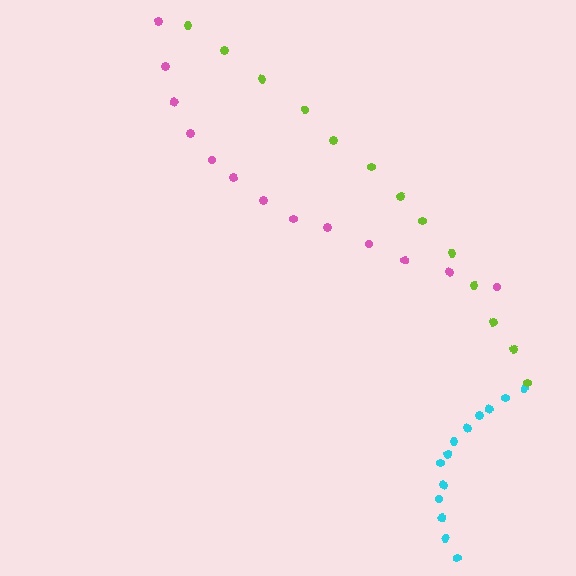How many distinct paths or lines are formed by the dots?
There are 3 distinct paths.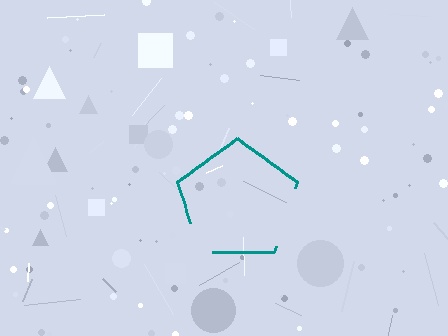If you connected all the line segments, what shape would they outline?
They would outline a pentagon.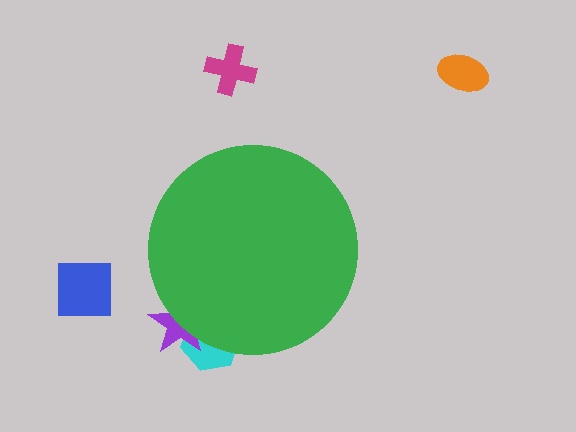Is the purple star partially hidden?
Yes, the purple star is partially hidden behind the green circle.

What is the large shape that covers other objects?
A green circle.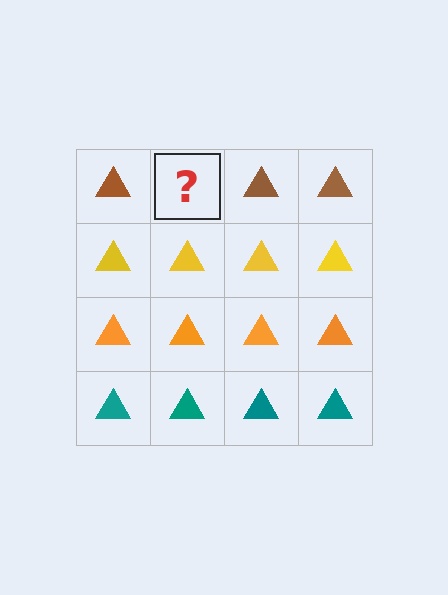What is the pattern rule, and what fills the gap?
The rule is that each row has a consistent color. The gap should be filled with a brown triangle.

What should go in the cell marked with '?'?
The missing cell should contain a brown triangle.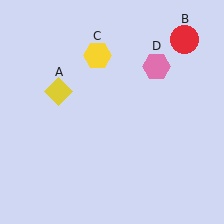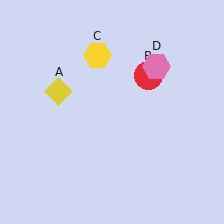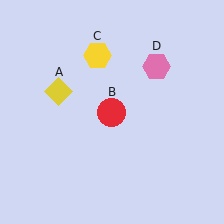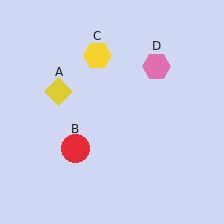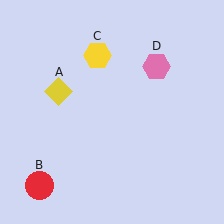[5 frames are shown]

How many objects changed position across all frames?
1 object changed position: red circle (object B).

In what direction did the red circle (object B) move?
The red circle (object B) moved down and to the left.